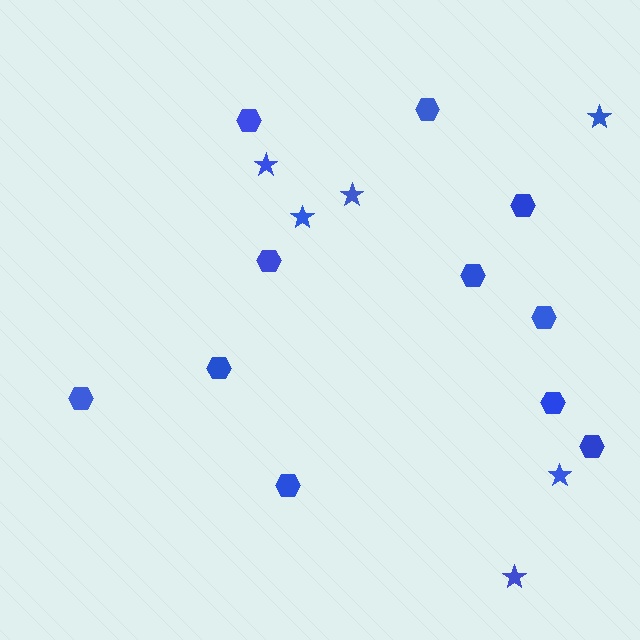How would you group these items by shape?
There are 2 groups: one group of stars (6) and one group of hexagons (11).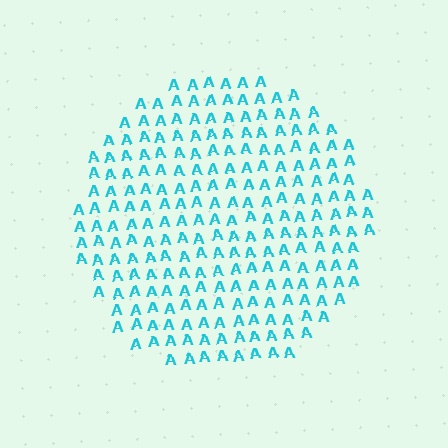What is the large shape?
The large shape is a circle.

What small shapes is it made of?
It is made of small letter A's.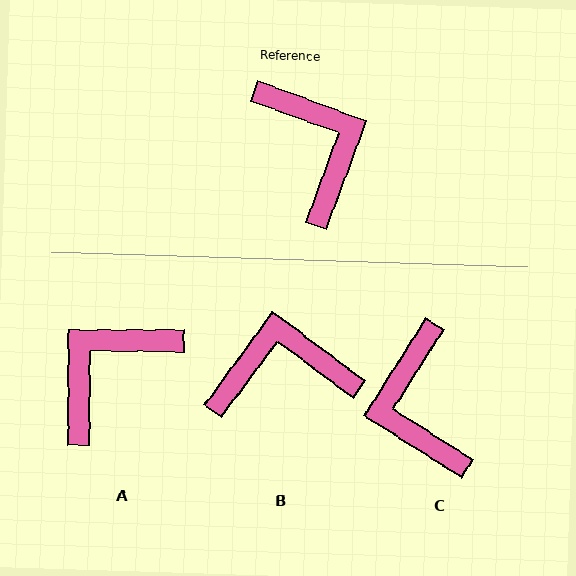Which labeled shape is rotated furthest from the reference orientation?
C, about 168 degrees away.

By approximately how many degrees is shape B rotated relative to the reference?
Approximately 74 degrees counter-clockwise.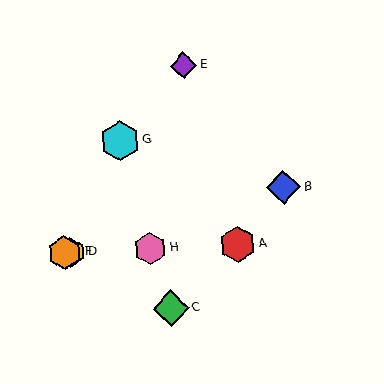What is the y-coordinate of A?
Object A is at y≈244.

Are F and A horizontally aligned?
Yes, both are at y≈253.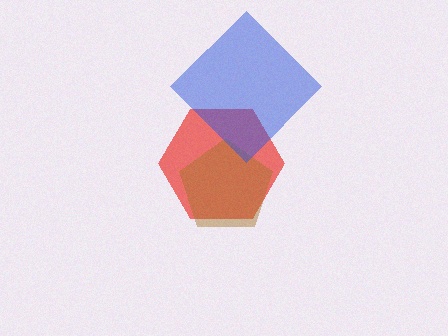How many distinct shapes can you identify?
There are 3 distinct shapes: a red hexagon, a brown pentagon, a blue diamond.